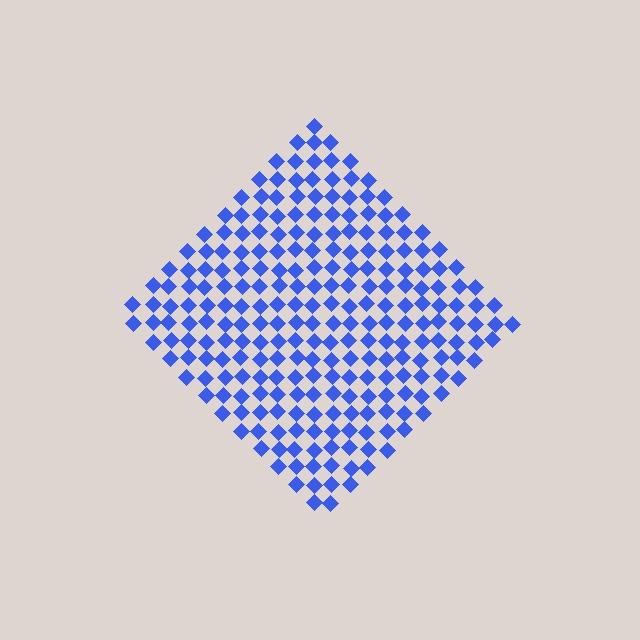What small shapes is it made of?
It is made of small diamonds.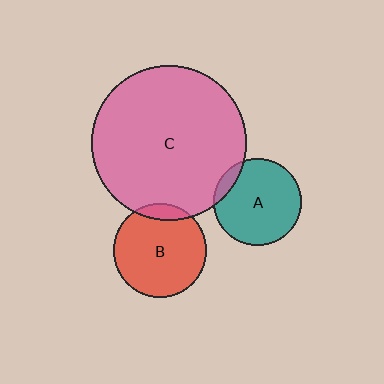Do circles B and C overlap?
Yes.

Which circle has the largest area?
Circle C (pink).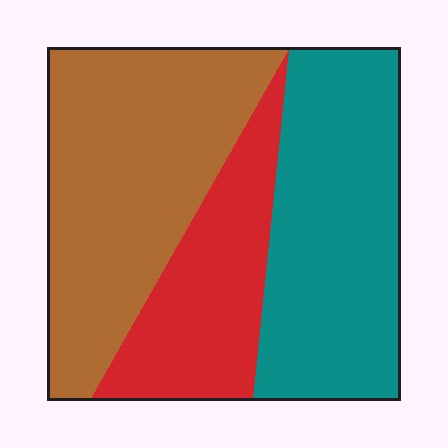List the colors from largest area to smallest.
From largest to smallest: brown, teal, red.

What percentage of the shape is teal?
Teal takes up about three eighths (3/8) of the shape.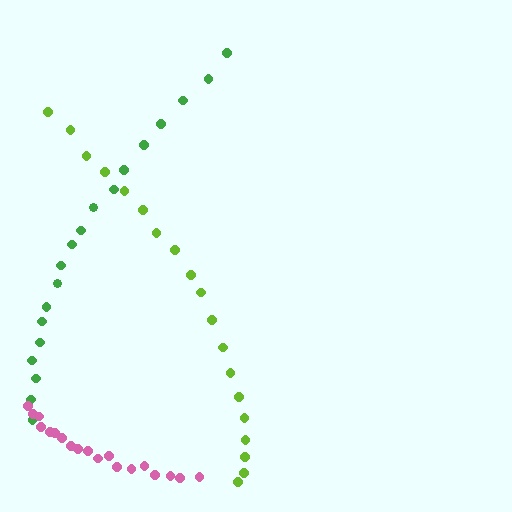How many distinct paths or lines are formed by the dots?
There are 3 distinct paths.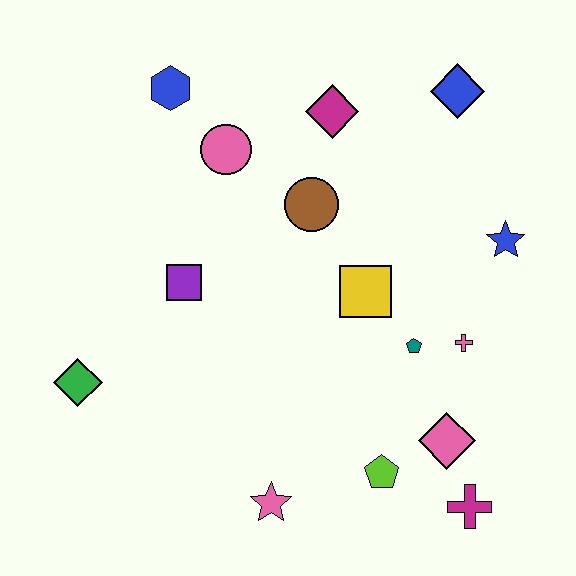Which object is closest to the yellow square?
The teal pentagon is closest to the yellow square.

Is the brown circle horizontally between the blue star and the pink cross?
No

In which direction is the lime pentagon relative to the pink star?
The lime pentagon is to the right of the pink star.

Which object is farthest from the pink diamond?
The blue hexagon is farthest from the pink diamond.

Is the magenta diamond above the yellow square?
Yes